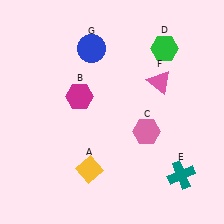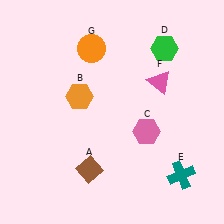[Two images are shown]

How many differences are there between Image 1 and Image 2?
There are 3 differences between the two images.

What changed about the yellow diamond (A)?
In Image 1, A is yellow. In Image 2, it changed to brown.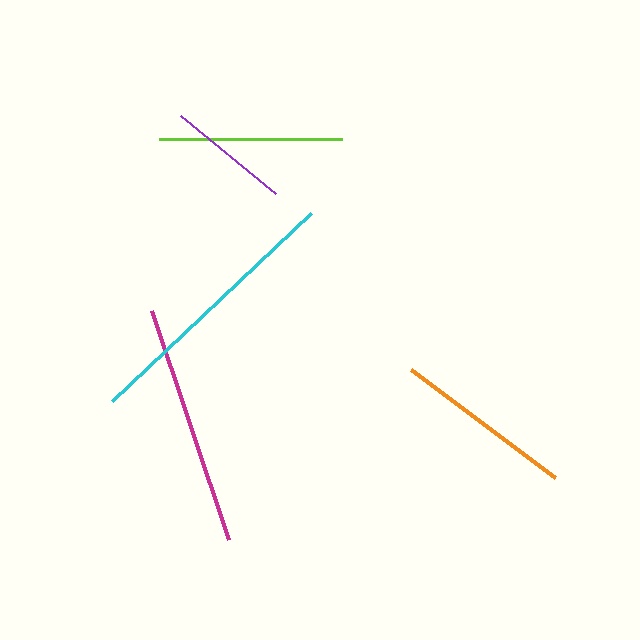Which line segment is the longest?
The cyan line is the longest at approximately 274 pixels.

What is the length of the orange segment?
The orange segment is approximately 180 pixels long.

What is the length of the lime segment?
The lime segment is approximately 183 pixels long.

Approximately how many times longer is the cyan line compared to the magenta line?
The cyan line is approximately 1.1 times the length of the magenta line.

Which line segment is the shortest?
The purple line is the shortest at approximately 123 pixels.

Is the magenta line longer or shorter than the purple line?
The magenta line is longer than the purple line.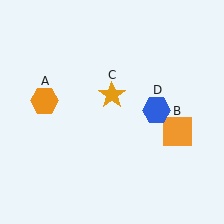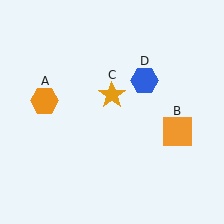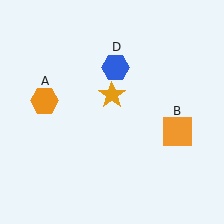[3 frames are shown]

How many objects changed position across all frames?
1 object changed position: blue hexagon (object D).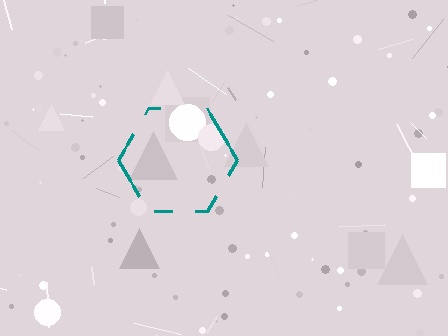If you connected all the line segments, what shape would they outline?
They would outline a hexagon.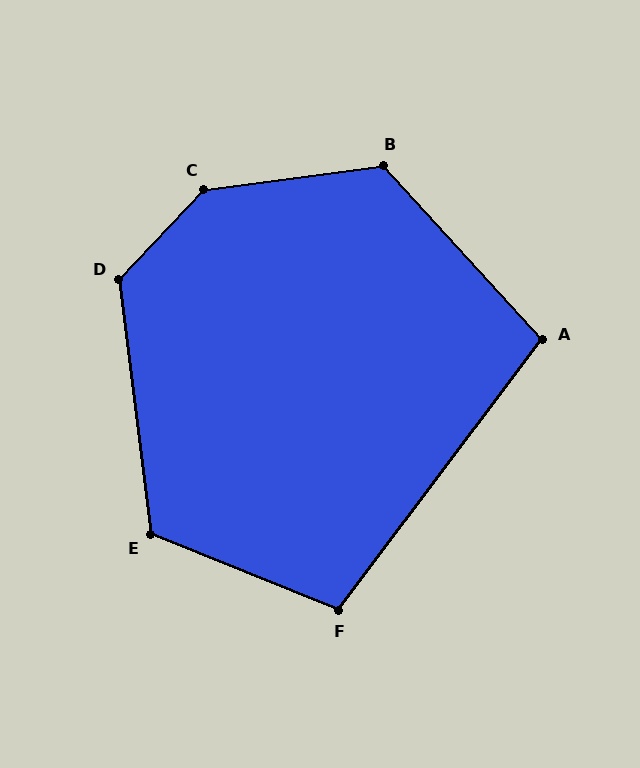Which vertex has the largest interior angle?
C, at approximately 141 degrees.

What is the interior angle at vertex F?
Approximately 105 degrees (obtuse).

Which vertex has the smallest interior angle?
A, at approximately 100 degrees.